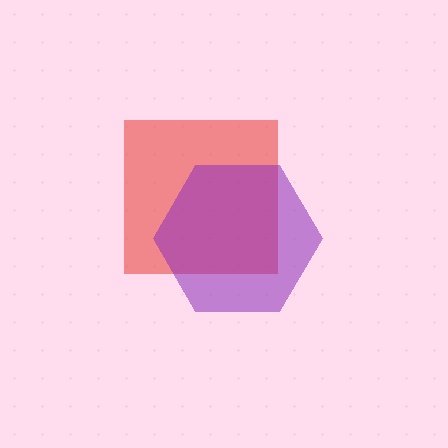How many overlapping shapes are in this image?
There are 2 overlapping shapes in the image.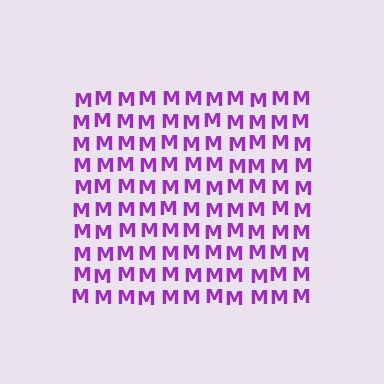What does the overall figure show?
The overall figure shows a square.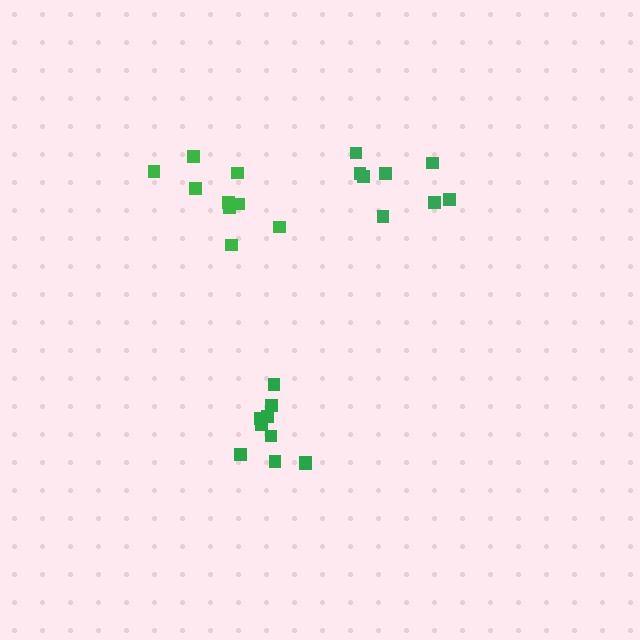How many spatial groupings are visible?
There are 3 spatial groupings.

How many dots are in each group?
Group 1: 8 dots, Group 2: 10 dots, Group 3: 9 dots (27 total).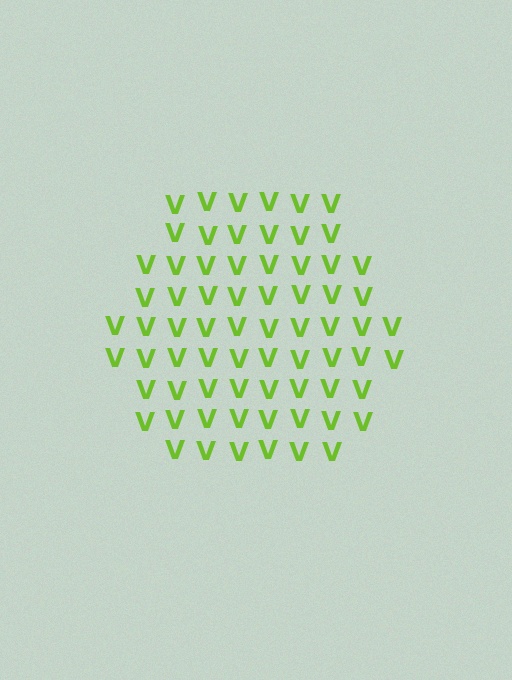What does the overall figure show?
The overall figure shows a hexagon.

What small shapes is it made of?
It is made of small letter V's.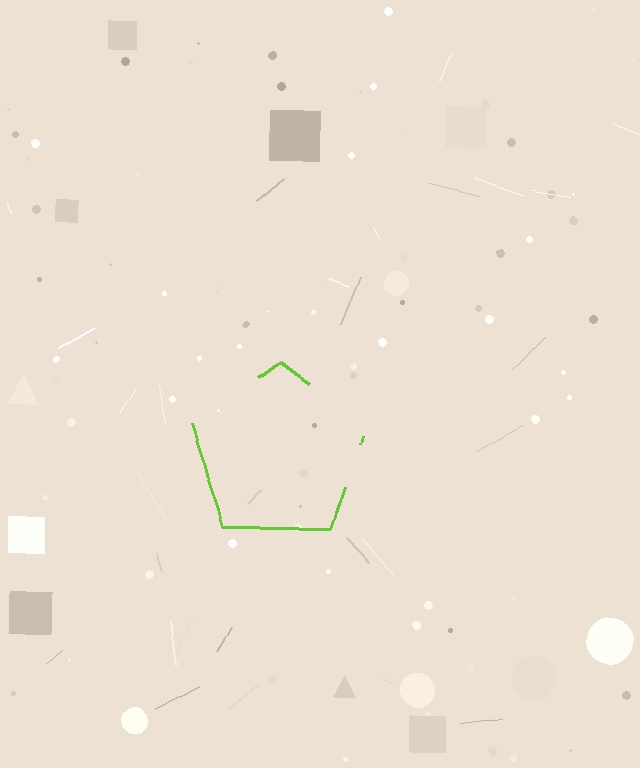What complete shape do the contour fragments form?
The contour fragments form a pentagon.